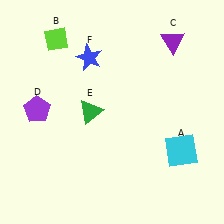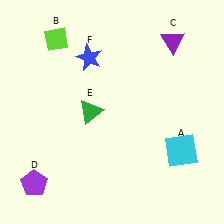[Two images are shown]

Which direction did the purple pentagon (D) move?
The purple pentagon (D) moved down.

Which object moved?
The purple pentagon (D) moved down.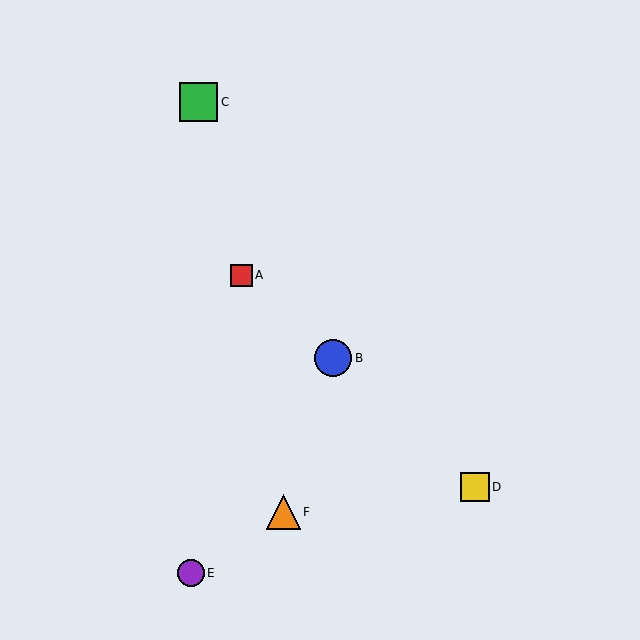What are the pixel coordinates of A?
Object A is at (242, 275).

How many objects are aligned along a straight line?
3 objects (A, B, D) are aligned along a straight line.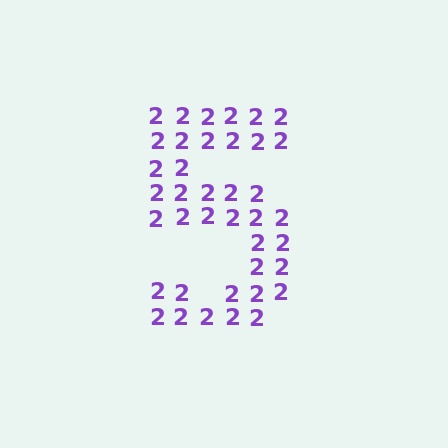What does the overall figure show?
The overall figure shows the digit 5.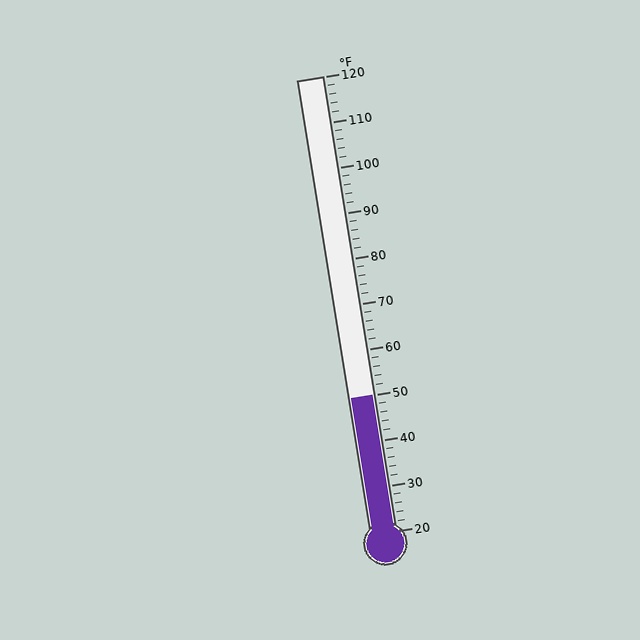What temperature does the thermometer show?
The thermometer shows approximately 50°F.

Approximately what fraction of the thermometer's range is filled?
The thermometer is filled to approximately 30% of its range.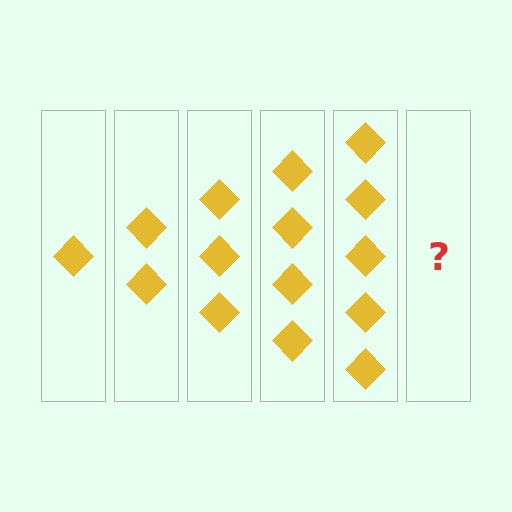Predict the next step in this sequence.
The next step is 6 diamonds.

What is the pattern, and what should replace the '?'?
The pattern is that each step adds one more diamond. The '?' should be 6 diamonds.